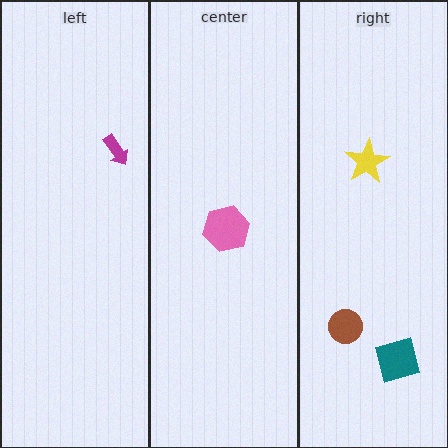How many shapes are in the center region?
1.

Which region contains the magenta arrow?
The left region.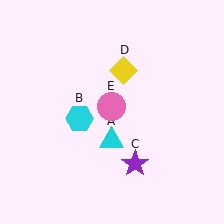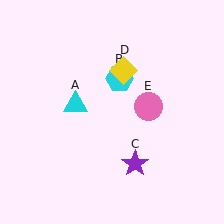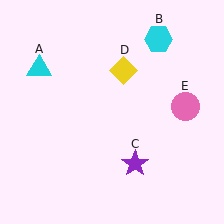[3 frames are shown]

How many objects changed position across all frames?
3 objects changed position: cyan triangle (object A), cyan hexagon (object B), pink circle (object E).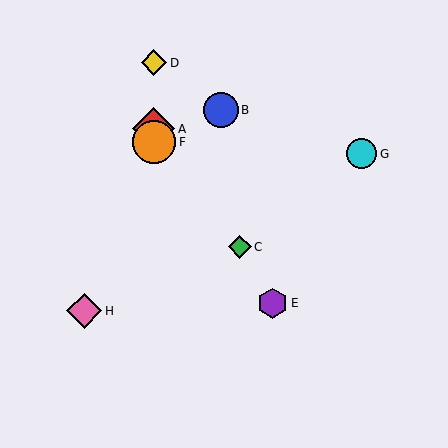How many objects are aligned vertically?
3 objects (A, D, F) are aligned vertically.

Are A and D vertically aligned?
Yes, both are at x≈154.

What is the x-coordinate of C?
Object C is at x≈240.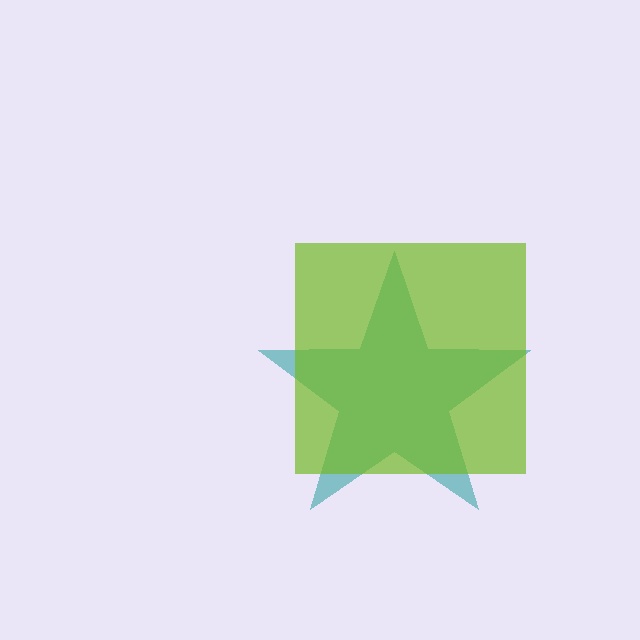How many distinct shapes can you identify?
There are 2 distinct shapes: a teal star, a lime square.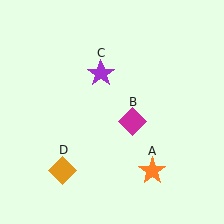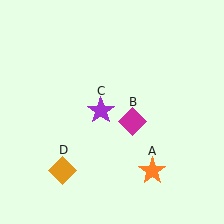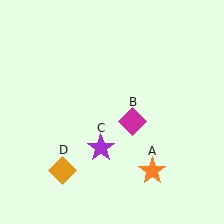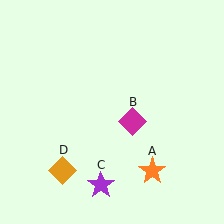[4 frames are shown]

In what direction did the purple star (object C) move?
The purple star (object C) moved down.